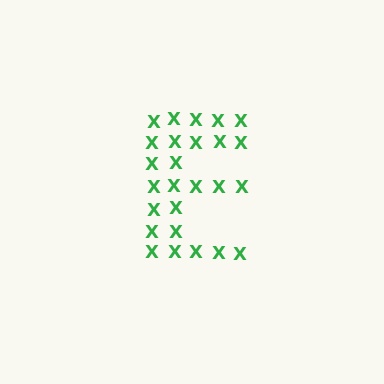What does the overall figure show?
The overall figure shows the letter E.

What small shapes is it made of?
It is made of small letter X's.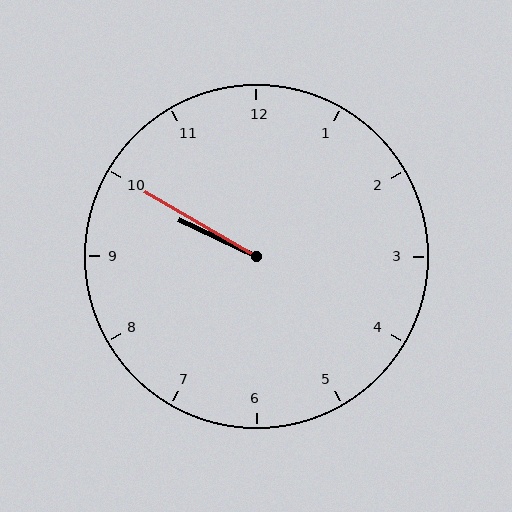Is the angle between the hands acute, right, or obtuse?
It is acute.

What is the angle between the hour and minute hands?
Approximately 5 degrees.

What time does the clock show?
9:50.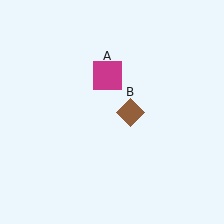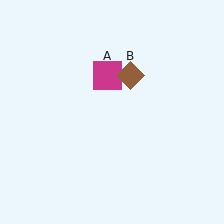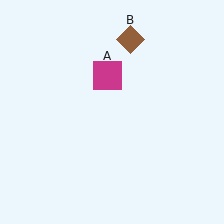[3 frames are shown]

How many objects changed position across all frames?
1 object changed position: brown diamond (object B).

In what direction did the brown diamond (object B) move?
The brown diamond (object B) moved up.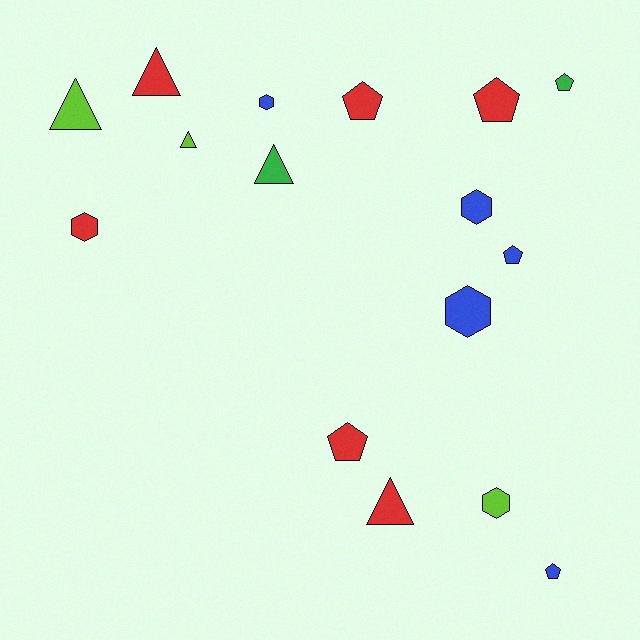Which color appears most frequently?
Red, with 6 objects.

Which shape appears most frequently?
Pentagon, with 6 objects.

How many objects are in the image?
There are 16 objects.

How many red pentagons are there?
There are 3 red pentagons.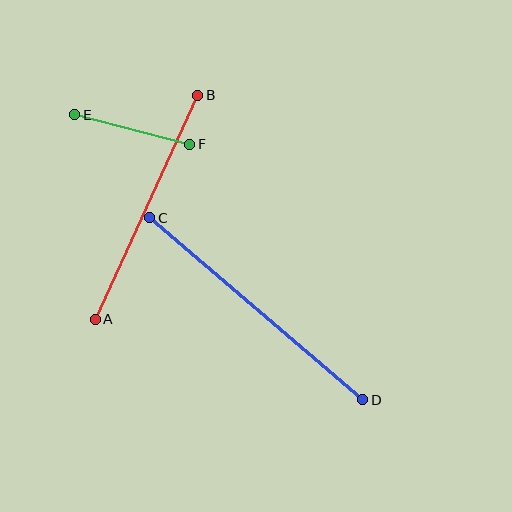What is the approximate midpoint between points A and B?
The midpoint is at approximately (146, 207) pixels.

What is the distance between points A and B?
The distance is approximately 247 pixels.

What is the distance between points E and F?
The distance is approximately 119 pixels.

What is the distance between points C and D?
The distance is approximately 280 pixels.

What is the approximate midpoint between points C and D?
The midpoint is at approximately (256, 309) pixels.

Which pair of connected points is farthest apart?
Points C and D are farthest apart.